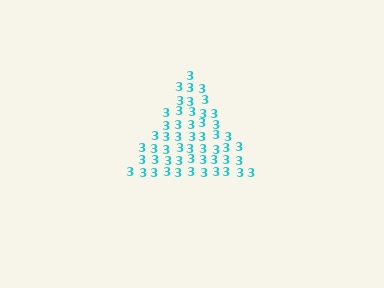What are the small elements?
The small elements are digit 3's.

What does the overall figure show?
The overall figure shows a triangle.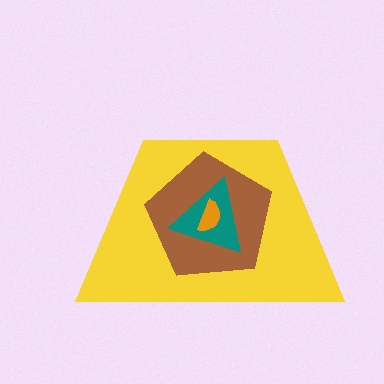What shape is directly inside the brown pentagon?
The teal triangle.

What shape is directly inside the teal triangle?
The orange semicircle.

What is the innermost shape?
The orange semicircle.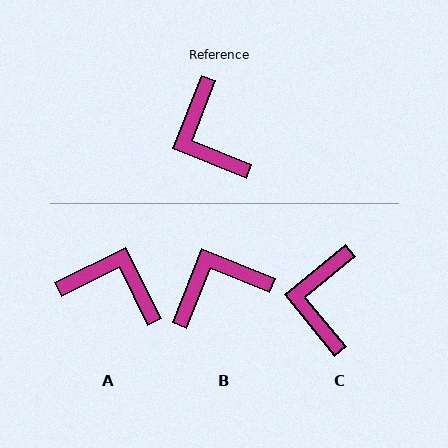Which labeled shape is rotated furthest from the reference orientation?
A, about 132 degrees away.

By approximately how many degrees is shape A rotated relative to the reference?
Approximately 132 degrees clockwise.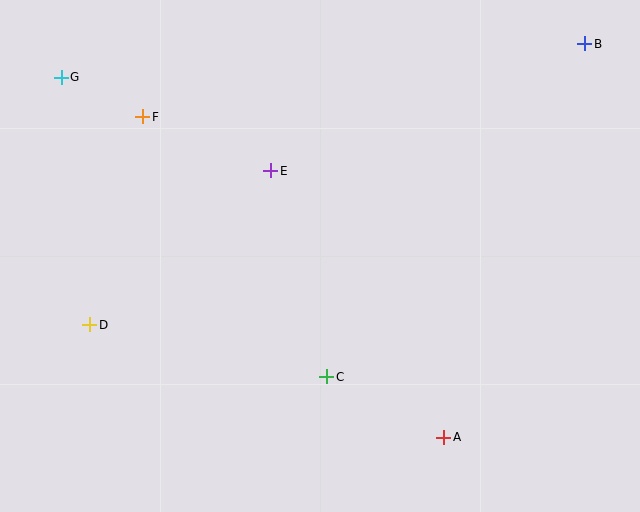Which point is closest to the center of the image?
Point E at (271, 171) is closest to the center.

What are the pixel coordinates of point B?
Point B is at (585, 44).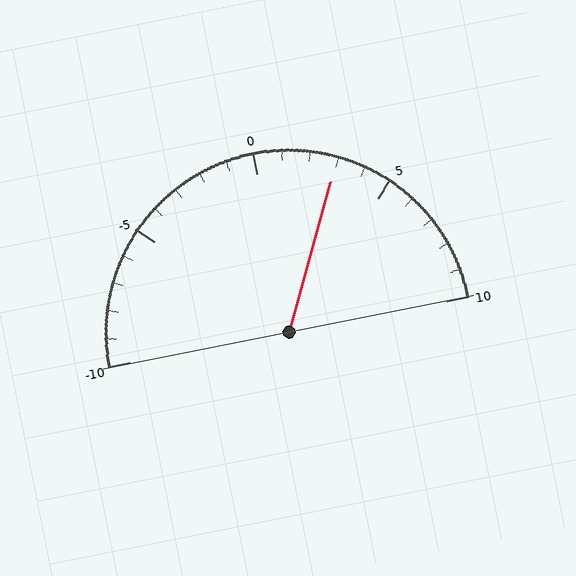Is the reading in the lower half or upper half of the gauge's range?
The reading is in the upper half of the range (-10 to 10).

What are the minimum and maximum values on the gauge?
The gauge ranges from -10 to 10.